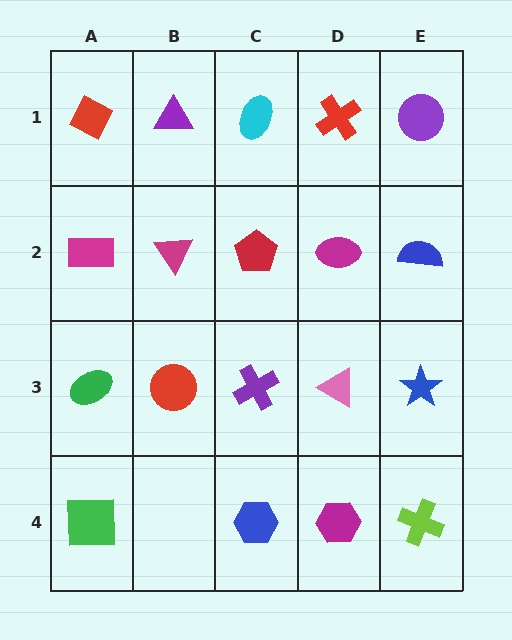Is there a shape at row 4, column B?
No, that cell is empty.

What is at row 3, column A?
A green ellipse.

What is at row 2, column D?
A magenta ellipse.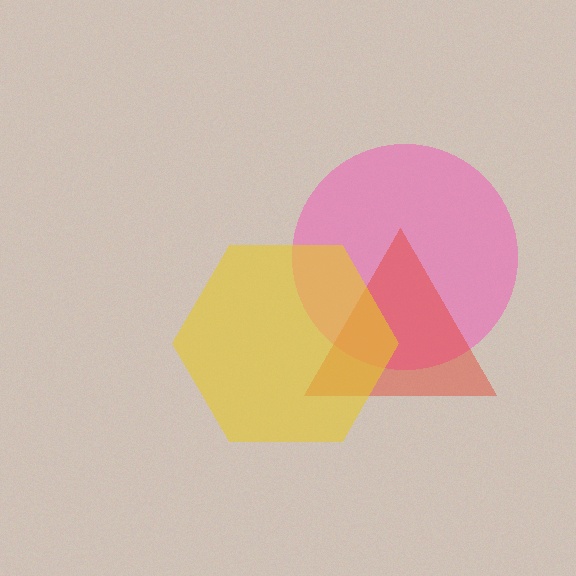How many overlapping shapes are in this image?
There are 3 overlapping shapes in the image.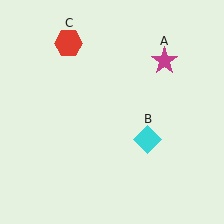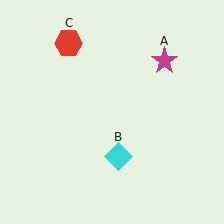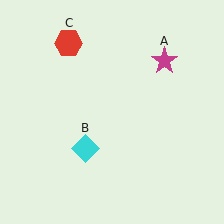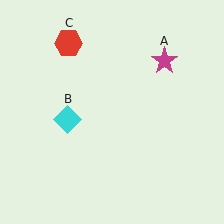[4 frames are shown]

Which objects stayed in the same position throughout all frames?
Magenta star (object A) and red hexagon (object C) remained stationary.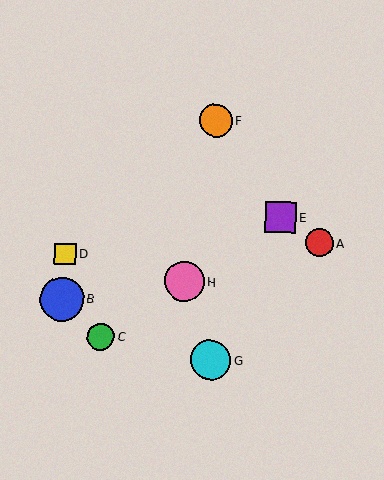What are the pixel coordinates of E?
Object E is at (281, 217).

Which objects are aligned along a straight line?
Objects C, E, H are aligned along a straight line.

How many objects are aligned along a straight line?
3 objects (C, E, H) are aligned along a straight line.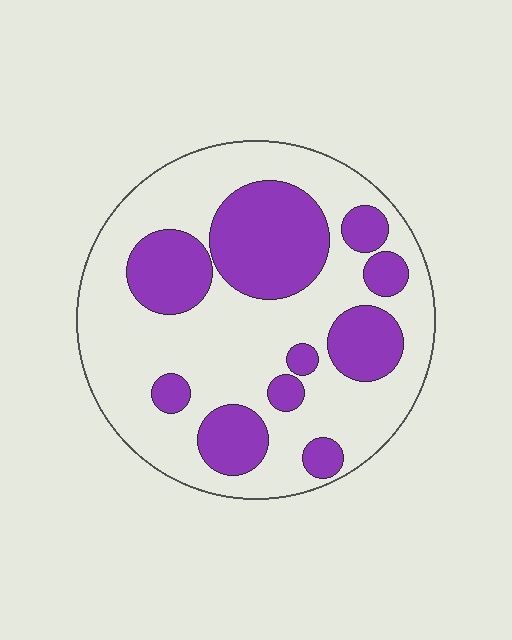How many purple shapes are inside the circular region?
10.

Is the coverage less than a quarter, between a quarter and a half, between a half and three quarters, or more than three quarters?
Between a quarter and a half.